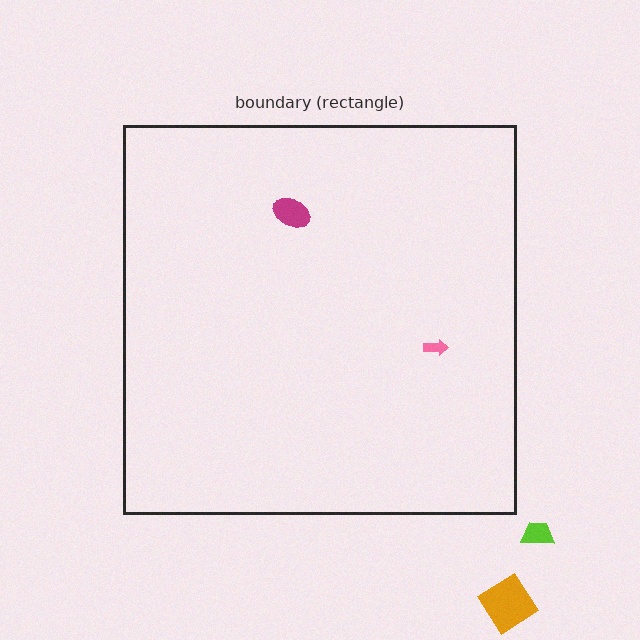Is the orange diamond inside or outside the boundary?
Outside.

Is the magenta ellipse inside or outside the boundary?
Inside.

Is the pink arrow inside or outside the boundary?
Inside.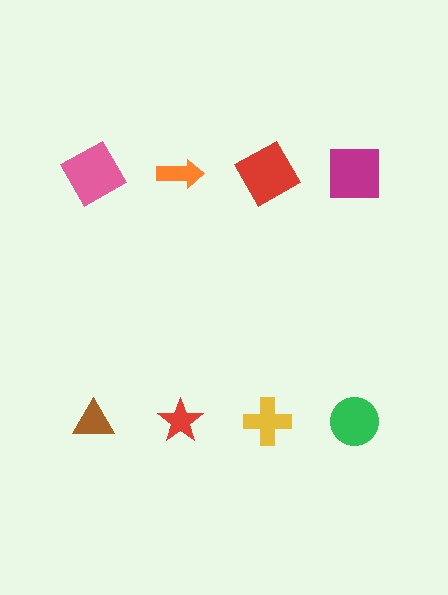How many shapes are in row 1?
4 shapes.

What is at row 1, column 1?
A pink square.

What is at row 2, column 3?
A yellow cross.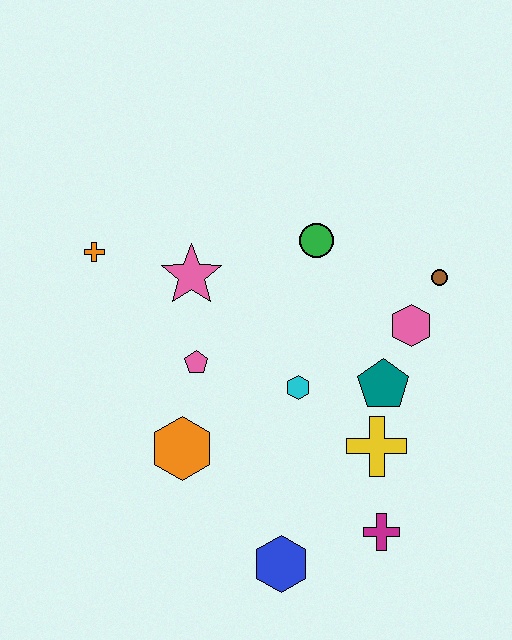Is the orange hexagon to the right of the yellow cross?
No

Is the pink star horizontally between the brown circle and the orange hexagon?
Yes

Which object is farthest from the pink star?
The magenta cross is farthest from the pink star.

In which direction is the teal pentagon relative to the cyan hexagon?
The teal pentagon is to the right of the cyan hexagon.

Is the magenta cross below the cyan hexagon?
Yes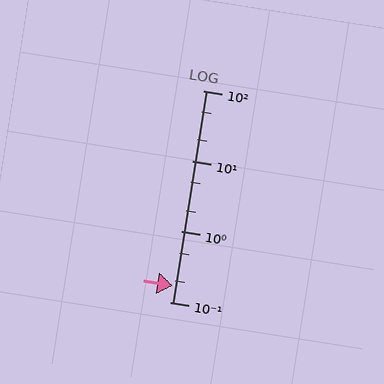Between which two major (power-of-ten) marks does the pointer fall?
The pointer is between 0.1 and 1.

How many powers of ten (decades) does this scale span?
The scale spans 3 decades, from 0.1 to 100.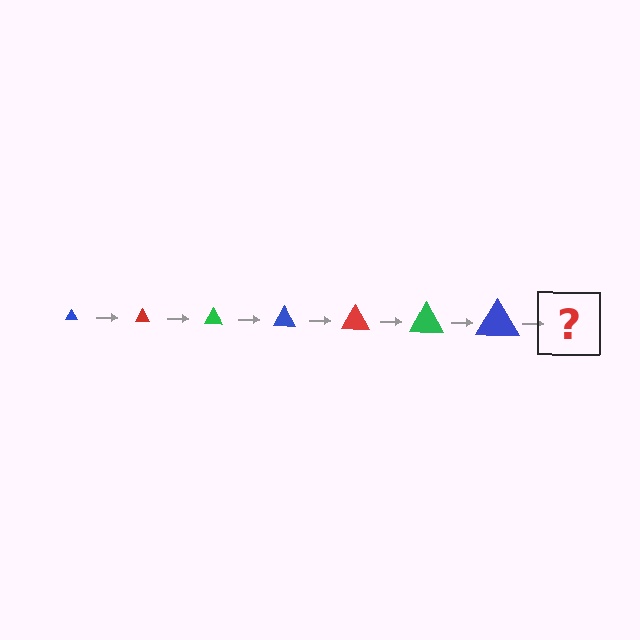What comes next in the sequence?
The next element should be a red triangle, larger than the previous one.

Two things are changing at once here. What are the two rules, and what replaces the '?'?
The two rules are that the triangle grows larger each step and the color cycles through blue, red, and green. The '?' should be a red triangle, larger than the previous one.